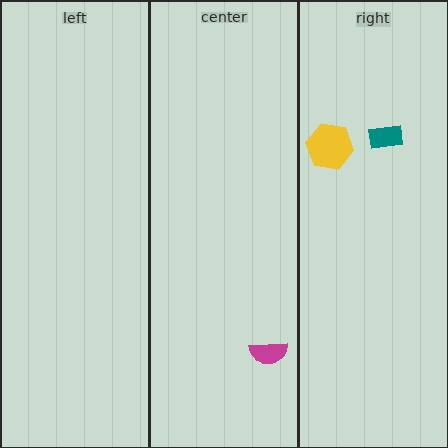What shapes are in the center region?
The magenta semicircle.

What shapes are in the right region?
The yellow hexagon, the teal rectangle.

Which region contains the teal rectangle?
The right region.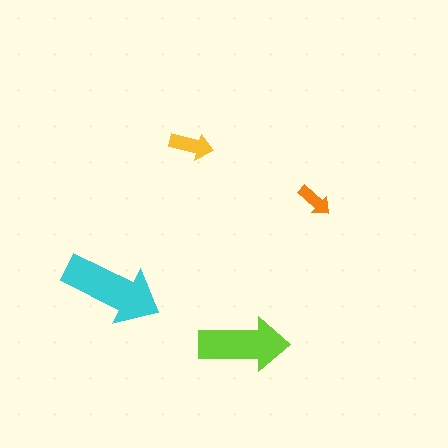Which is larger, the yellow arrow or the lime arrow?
The lime one.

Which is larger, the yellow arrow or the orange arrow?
The yellow one.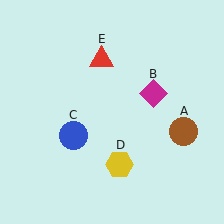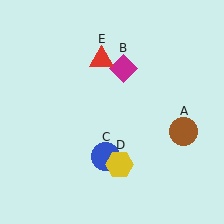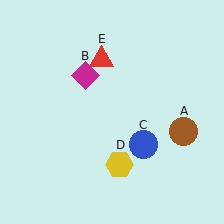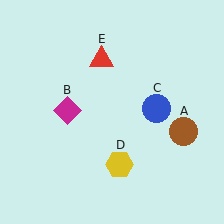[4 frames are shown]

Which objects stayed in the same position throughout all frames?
Brown circle (object A) and yellow hexagon (object D) and red triangle (object E) remained stationary.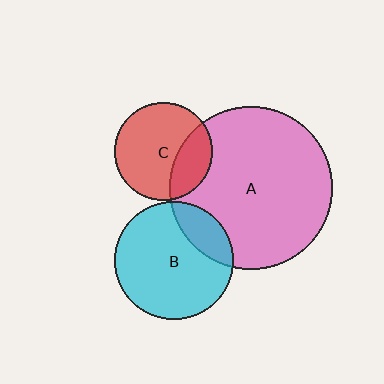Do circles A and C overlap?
Yes.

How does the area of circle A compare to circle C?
Approximately 2.8 times.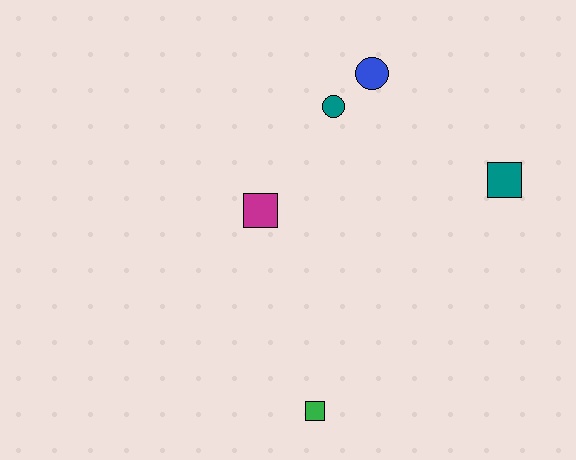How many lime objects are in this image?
There are no lime objects.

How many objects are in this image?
There are 5 objects.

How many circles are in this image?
There are 2 circles.